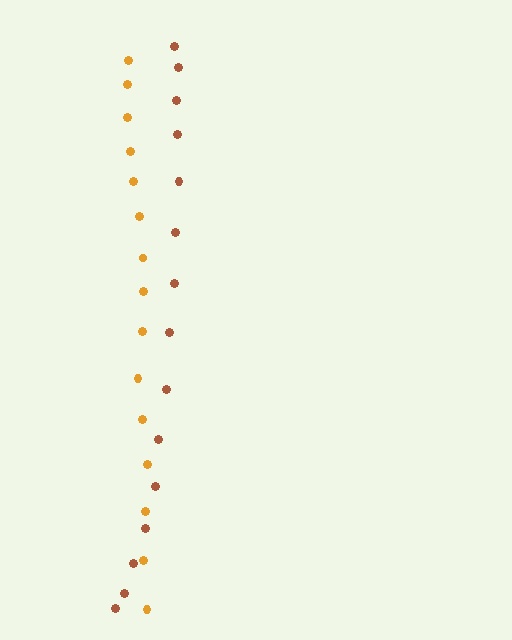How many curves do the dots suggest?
There are 2 distinct paths.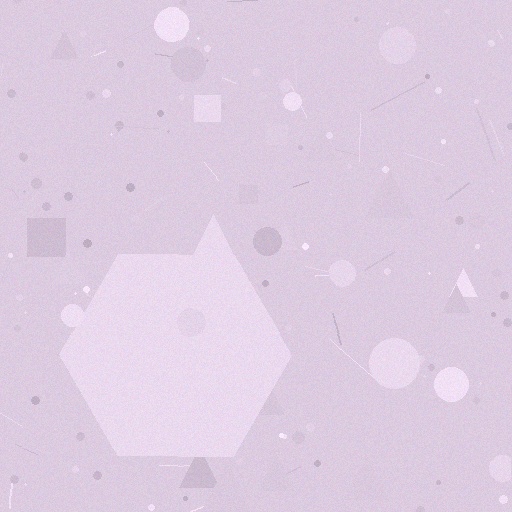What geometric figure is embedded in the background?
A hexagon is embedded in the background.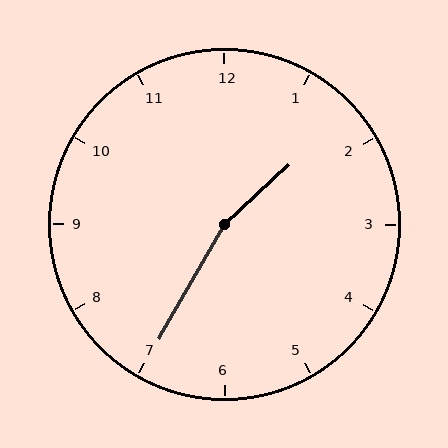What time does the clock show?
1:35.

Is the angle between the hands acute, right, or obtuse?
It is obtuse.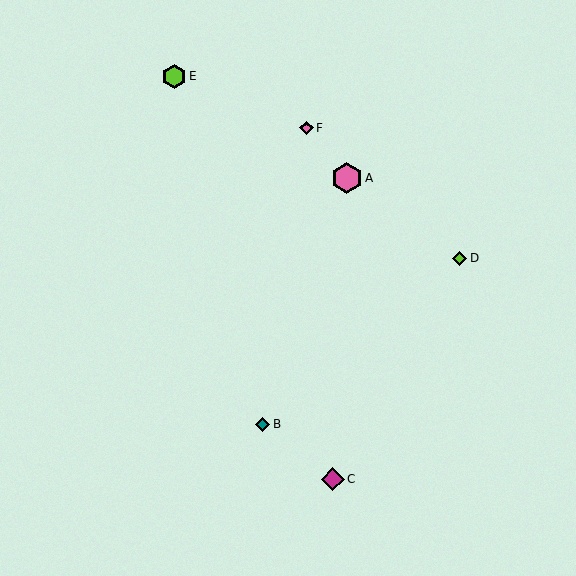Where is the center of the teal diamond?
The center of the teal diamond is at (263, 424).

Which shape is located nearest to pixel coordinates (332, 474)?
The magenta diamond (labeled C) at (333, 479) is nearest to that location.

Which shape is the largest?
The pink hexagon (labeled A) is the largest.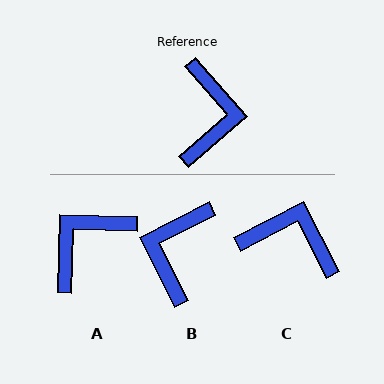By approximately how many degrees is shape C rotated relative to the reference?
Approximately 76 degrees counter-clockwise.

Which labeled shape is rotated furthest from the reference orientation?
B, about 166 degrees away.